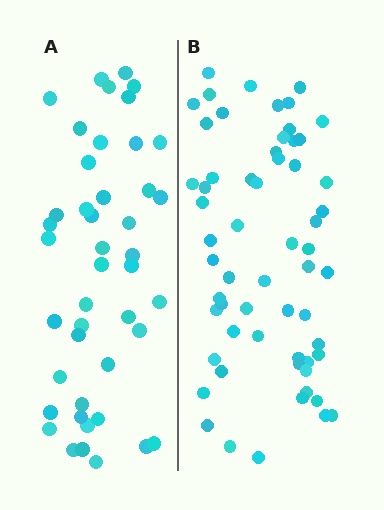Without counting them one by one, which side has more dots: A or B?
Region B (the right region) has more dots.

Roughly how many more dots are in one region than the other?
Region B has approximately 15 more dots than region A.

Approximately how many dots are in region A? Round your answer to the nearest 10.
About 40 dots. (The exact count is 44, which rounds to 40.)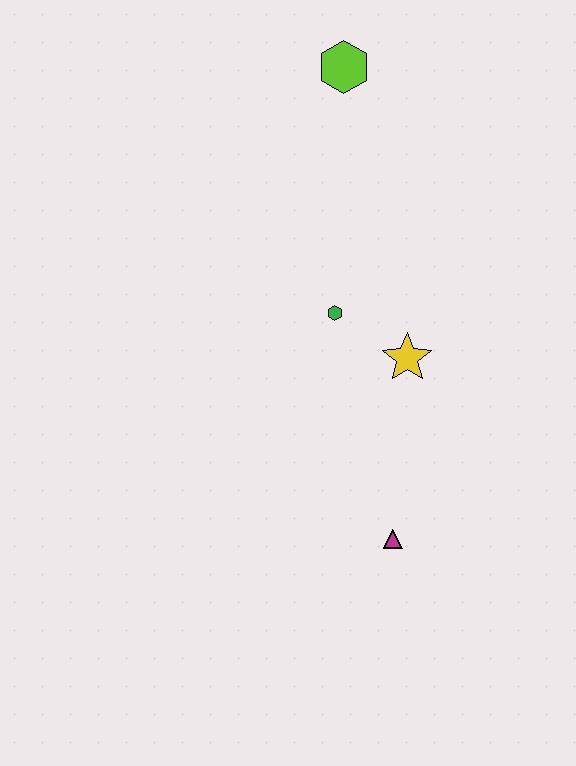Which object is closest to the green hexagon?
The yellow star is closest to the green hexagon.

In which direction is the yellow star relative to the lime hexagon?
The yellow star is below the lime hexagon.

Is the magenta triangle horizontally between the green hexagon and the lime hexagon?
No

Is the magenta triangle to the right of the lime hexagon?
Yes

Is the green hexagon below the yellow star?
No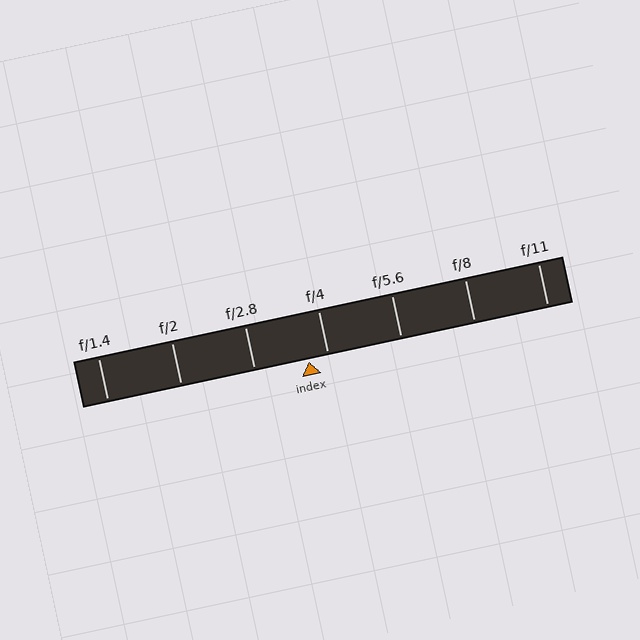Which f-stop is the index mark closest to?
The index mark is closest to f/4.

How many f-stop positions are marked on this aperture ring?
There are 7 f-stop positions marked.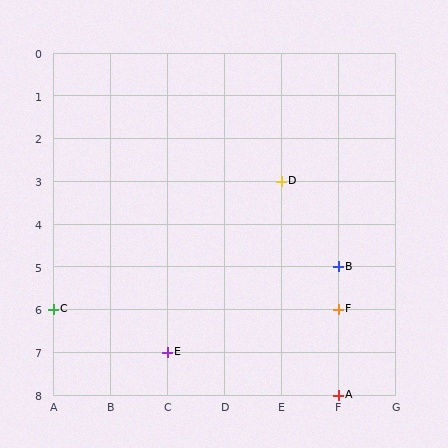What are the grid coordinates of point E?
Point E is at grid coordinates (C, 7).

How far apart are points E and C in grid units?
Points E and C are 2 columns and 1 row apart (about 2.2 grid units diagonally).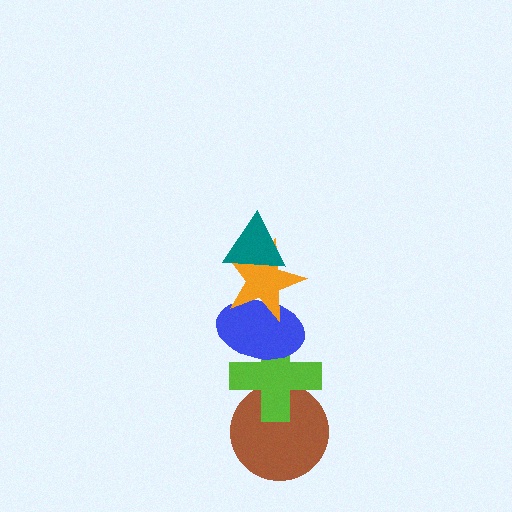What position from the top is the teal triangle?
The teal triangle is 1st from the top.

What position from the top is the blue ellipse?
The blue ellipse is 3rd from the top.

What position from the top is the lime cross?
The lime cross is 4th from the top.